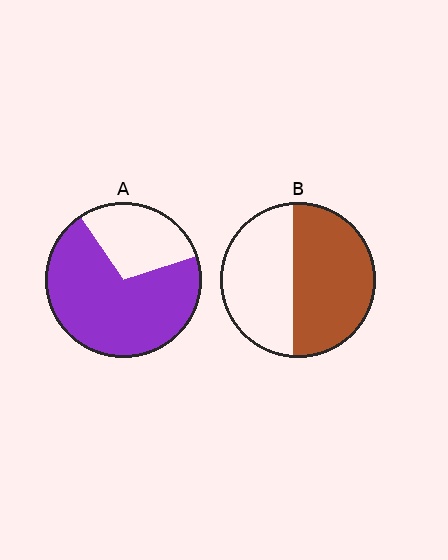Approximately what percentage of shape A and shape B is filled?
A is approximately 70% and B is approximately 55%.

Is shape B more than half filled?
Yes.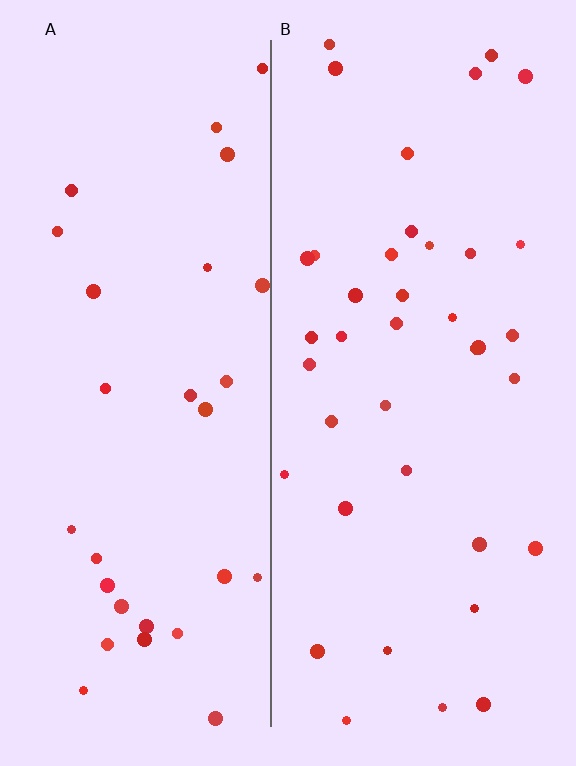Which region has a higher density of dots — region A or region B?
B (the right).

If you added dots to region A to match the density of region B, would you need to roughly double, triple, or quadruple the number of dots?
Approximately double.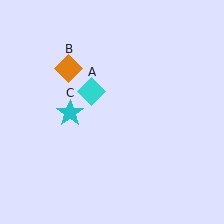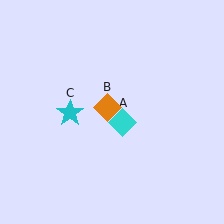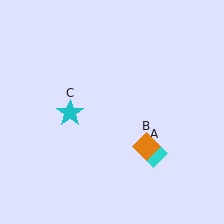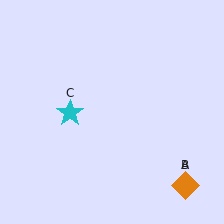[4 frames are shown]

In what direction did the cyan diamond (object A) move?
The cyan diamond (object A) moved down and to the right.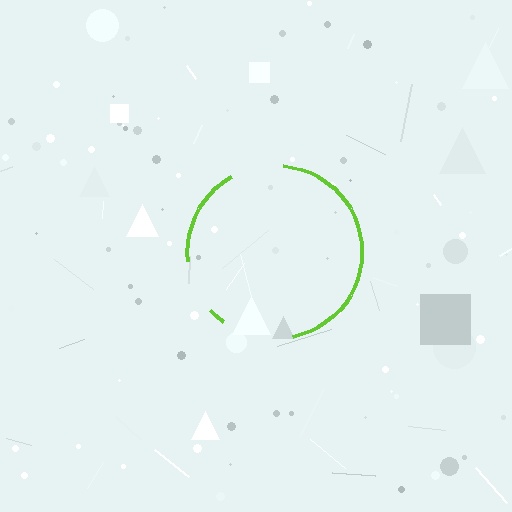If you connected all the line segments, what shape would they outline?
They would outline a circle.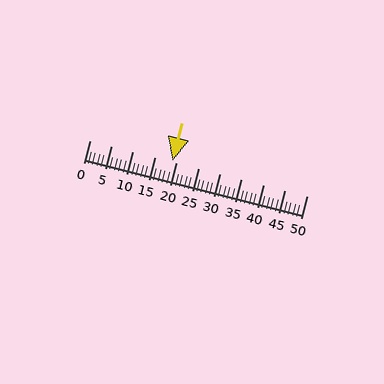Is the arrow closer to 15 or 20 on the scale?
The arrow is closer to 20.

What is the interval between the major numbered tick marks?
The major tick marks are spaced 5 units apart.